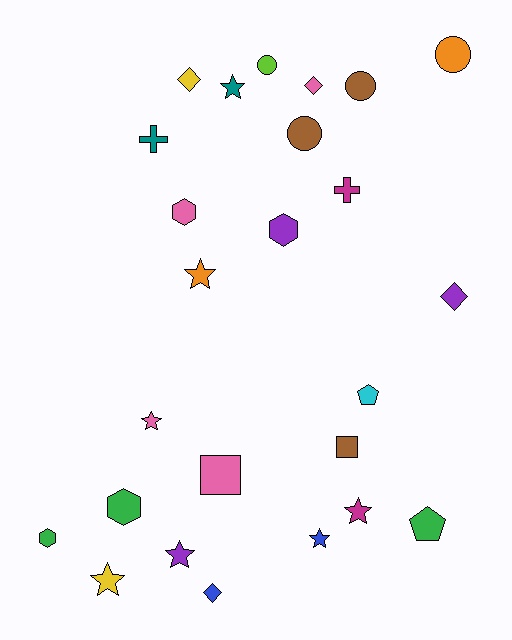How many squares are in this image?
There are 2 squares.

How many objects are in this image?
There are 25 objects.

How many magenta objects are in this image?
There are 2 magenta objects.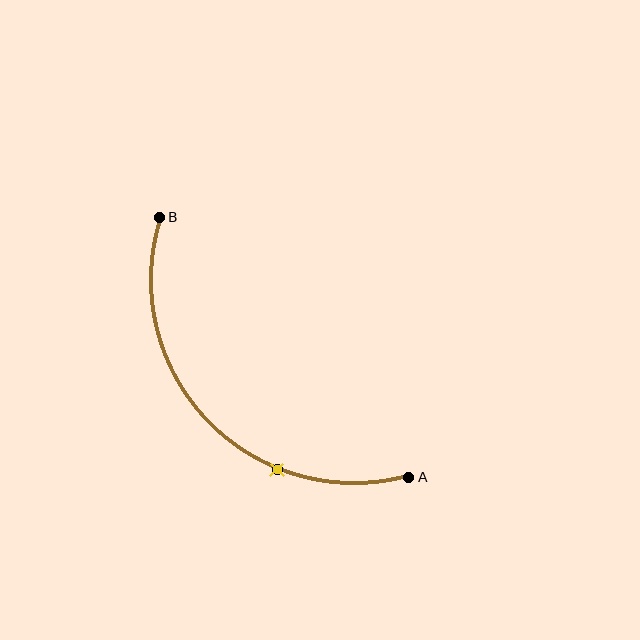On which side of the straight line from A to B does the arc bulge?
The arc bulges below and to the left of the straight line connecting A and B.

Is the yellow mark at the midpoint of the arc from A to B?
No. The yellow mark lies on the arc but is closer to endpoint A. The arc midpoint would be at the point on the curve equidistant along the arc from both A and B.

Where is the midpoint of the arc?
The arc midpoint is the point on the curve farthest from the straight line joining A and B. It sits below and to the left of that line.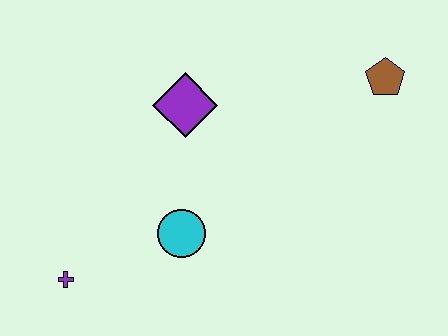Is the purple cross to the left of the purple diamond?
Yes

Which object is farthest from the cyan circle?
The brown pentagon is farthest from the cyan circle.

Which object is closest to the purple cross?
The cyan circle is closest to the purple cross.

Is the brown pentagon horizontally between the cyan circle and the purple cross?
No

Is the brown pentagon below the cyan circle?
No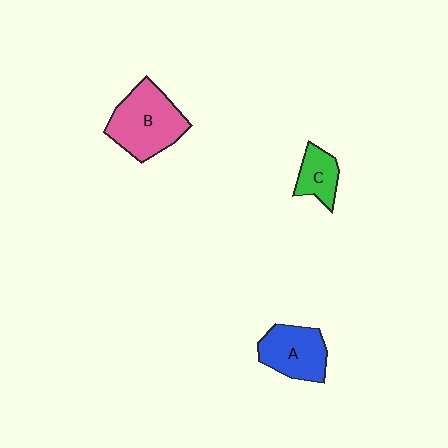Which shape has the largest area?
Shape B (pink).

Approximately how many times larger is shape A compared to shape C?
Approximately 1.6 times.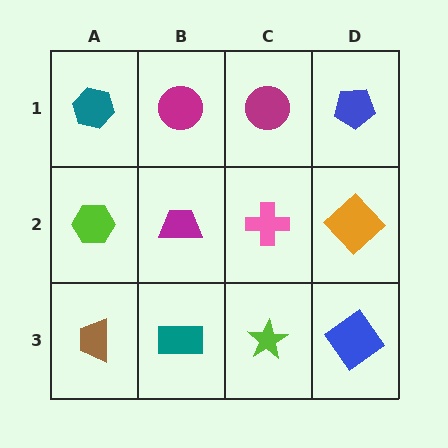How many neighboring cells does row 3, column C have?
3.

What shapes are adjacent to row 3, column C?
A pink cross (row 2, column C), a teal rectangle (row 3, column B), a blue diamond (row 3, column D).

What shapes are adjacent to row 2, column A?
A teal hexagon (row 1, column A), a brown trapezoid (row 3, column A), a magenta trapezoid (row 2, column B).